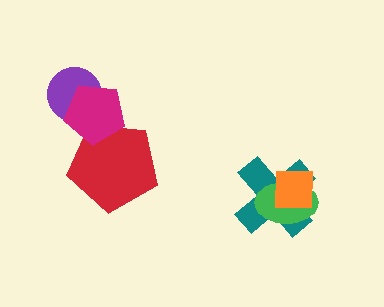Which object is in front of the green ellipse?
The orange square is in front of the green ellipse.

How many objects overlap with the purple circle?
1 object overlaps with the purple circle.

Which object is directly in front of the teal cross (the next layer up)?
The green ellipse is directly in front of the teal cross.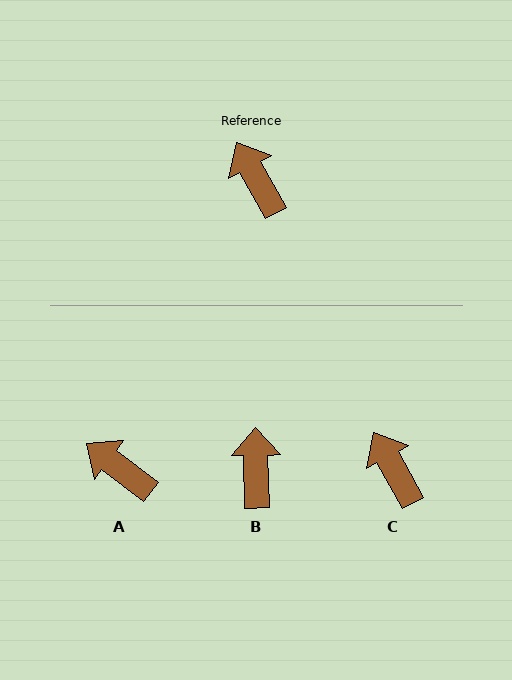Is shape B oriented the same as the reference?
No, it is off by about 28 degrees.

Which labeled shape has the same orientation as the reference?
C.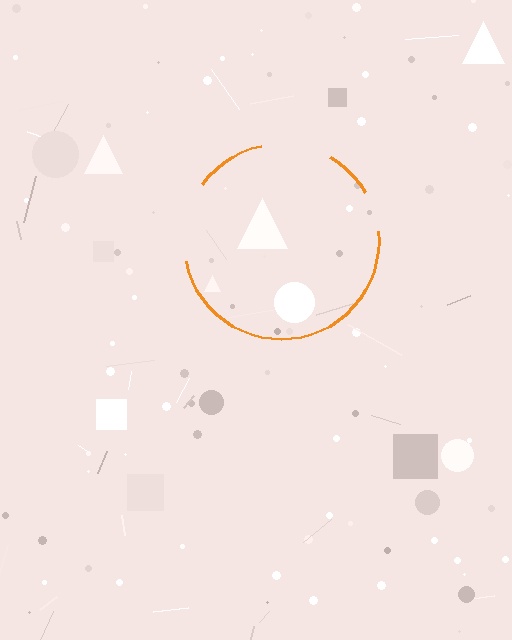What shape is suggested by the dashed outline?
The dashed outline suggests a circle.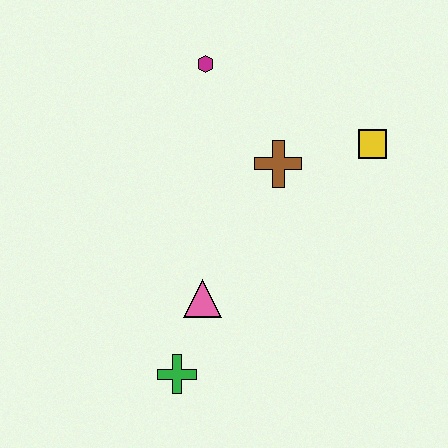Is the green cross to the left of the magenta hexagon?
Yes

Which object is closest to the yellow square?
The brown cross is closest to the yellow square.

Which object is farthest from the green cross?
The magenta hexagon is farthest from the green cross.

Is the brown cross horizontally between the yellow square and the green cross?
Yes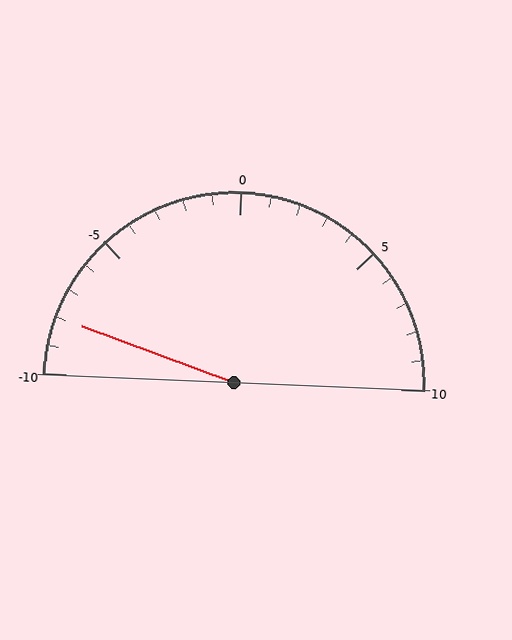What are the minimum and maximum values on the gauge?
The gauge ranges from -10 to 10.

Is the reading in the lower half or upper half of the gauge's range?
The reading is in the lower half of the range (-10 to 10).